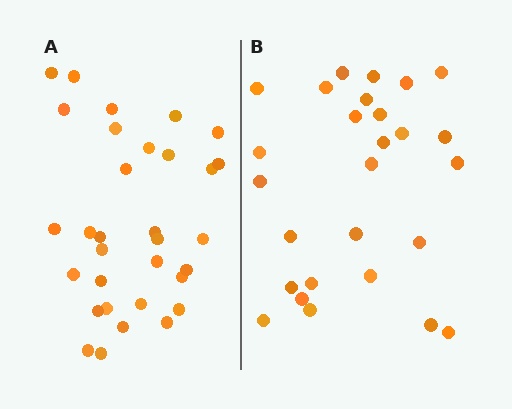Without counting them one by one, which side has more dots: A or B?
Region A (the left region) has more dots.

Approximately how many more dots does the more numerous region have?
Region A has about 5 more dots than region B.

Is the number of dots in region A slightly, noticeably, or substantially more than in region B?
Region A has only slightly more — the two regions are fairly close. The ratio is roughly 1.2 to 1.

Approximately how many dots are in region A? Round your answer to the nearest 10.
About 30 dots. (The exact count is 32, which rounds to 30.)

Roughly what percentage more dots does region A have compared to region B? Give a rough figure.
About 20% more.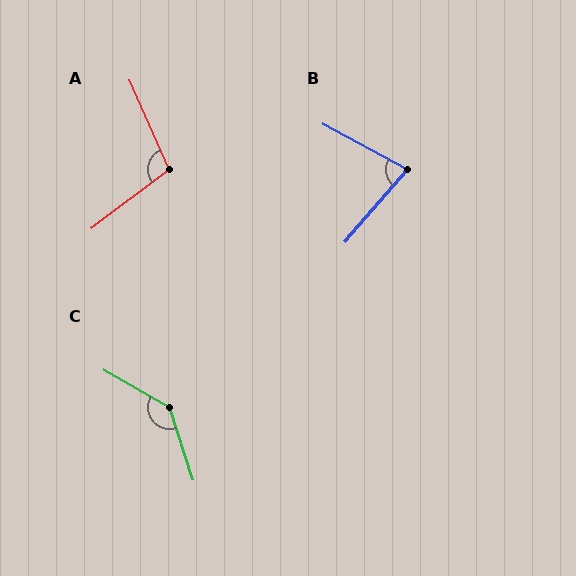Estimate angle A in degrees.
Approximately 103 degrees.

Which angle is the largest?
C, at approximately 138 degrees.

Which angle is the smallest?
B, at approximately 77 degrees.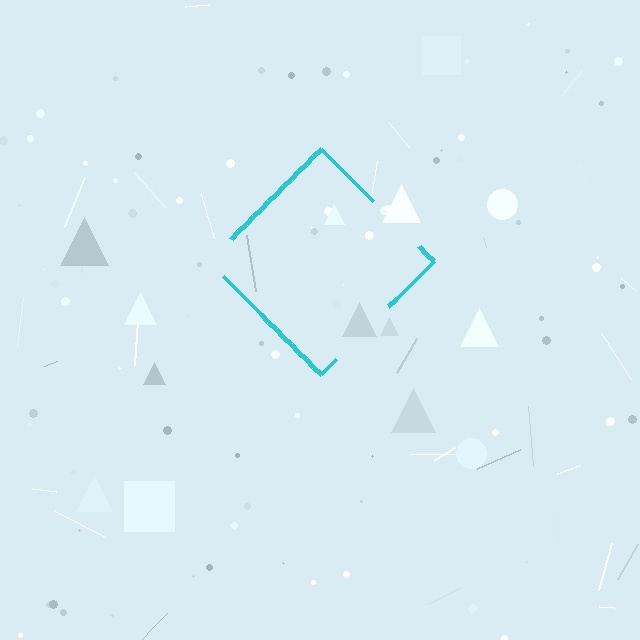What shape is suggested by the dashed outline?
The dashed outline suggests a diamond.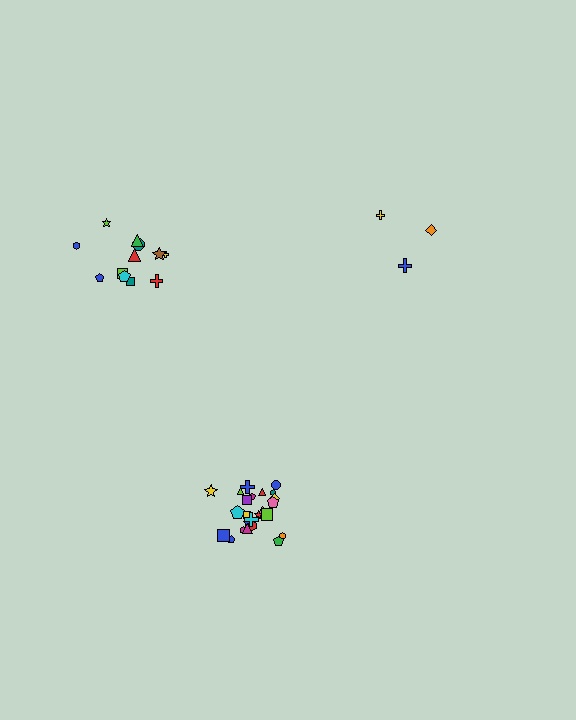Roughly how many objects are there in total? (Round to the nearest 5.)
Roughly 40 objects in total.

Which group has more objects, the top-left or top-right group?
The top-left group.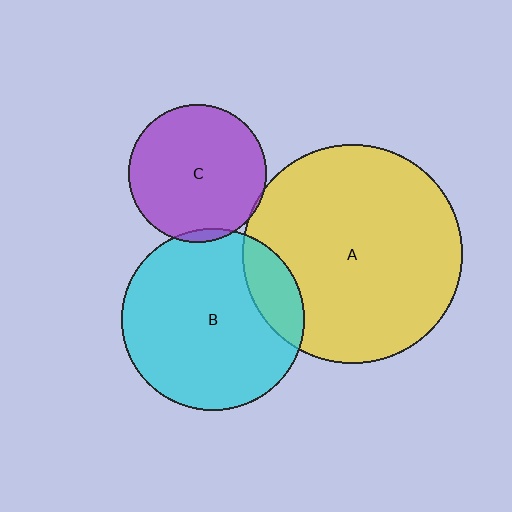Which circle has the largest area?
Circle A (yellow).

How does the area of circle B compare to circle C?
Approximately 1.7 times.